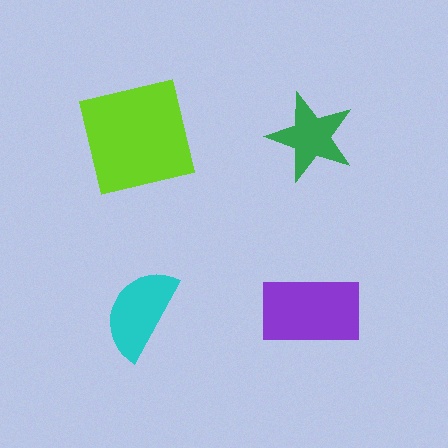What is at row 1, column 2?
A green star.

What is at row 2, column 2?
A purple rectangle.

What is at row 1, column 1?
A lime square.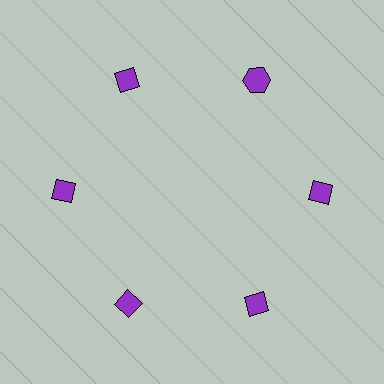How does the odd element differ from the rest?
It has a different shape: hexagon instead of diamond.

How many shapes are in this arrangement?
There are 6 shapes arranged in a ring pattern.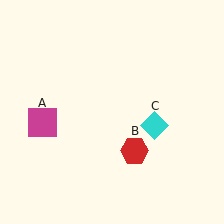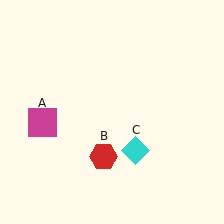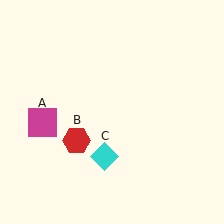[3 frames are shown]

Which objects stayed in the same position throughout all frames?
Magenta square (object A) remained stationary.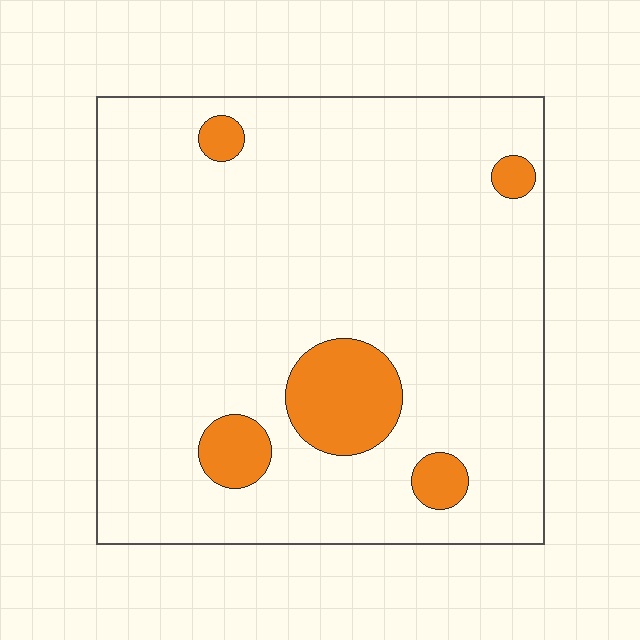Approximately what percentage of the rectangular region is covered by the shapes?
Approximately 10%.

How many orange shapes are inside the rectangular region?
5.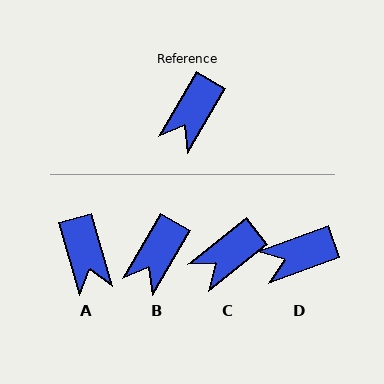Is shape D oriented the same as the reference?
No, it is off by about 41 degrees.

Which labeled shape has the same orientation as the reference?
B.